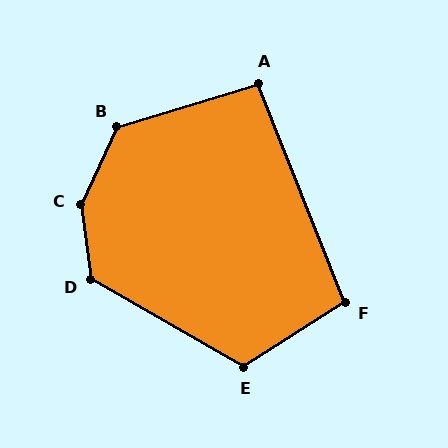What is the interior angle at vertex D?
Approximately 127 degrees (obtuse).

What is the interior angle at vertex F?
Approximately 101 degrees (obtuse).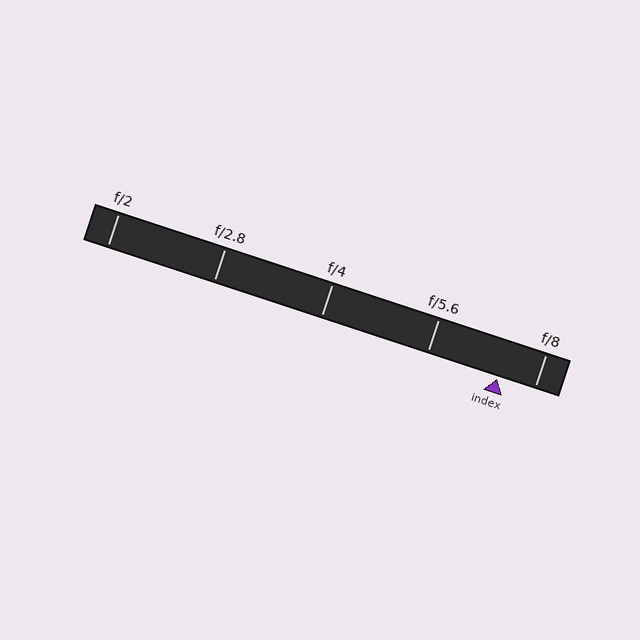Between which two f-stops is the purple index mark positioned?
The index mark is between f/5.6 and f/8.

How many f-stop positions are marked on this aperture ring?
There are 5 f-stop positions marked.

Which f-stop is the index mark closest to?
The index mark is closest to f/8.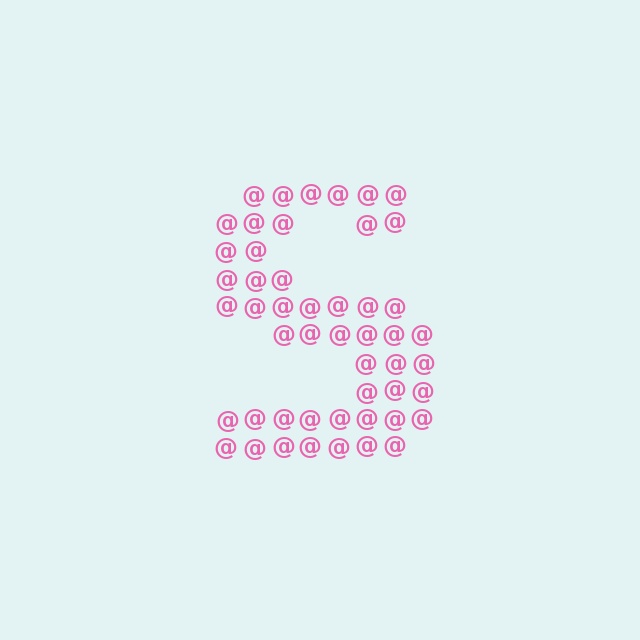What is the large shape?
The large shape is the letter S.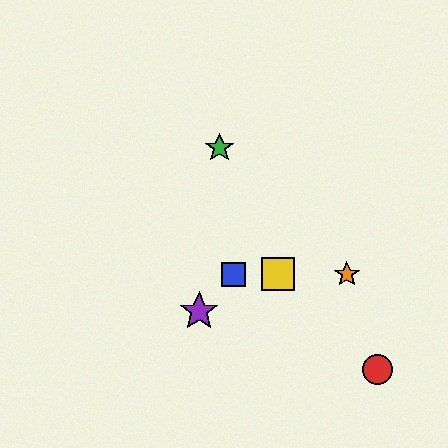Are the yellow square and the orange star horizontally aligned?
Yes, both are at y≈274.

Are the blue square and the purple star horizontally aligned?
No, the blue square is at y≈274 and the purple star is at y≈311.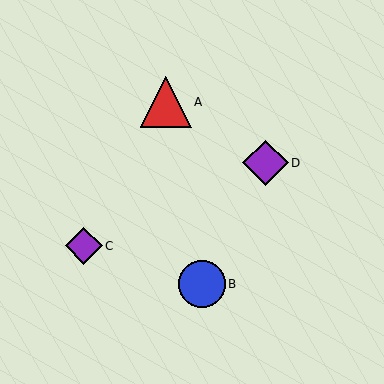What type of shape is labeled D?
Shape D is a purple diamond.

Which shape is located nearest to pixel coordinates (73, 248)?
The purple diamond (labeled C) at (84, 246) is nearest to that location.